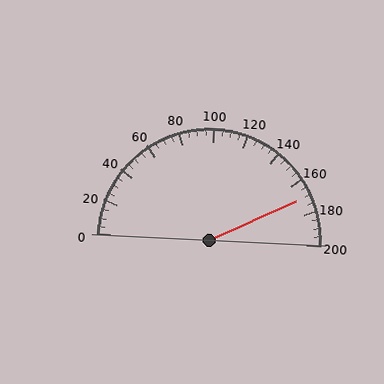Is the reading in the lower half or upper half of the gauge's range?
The reading is in the upper half of the range (0 to 200).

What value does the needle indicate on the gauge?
The needle indicates approximately 170.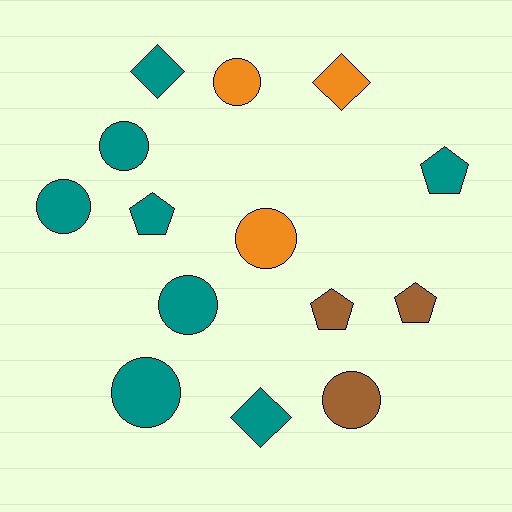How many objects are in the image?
There are 14 objects.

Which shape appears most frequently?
Circle, with 7 objects.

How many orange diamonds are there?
There is 1 orange diamond.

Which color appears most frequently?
Teal, with 8 objects.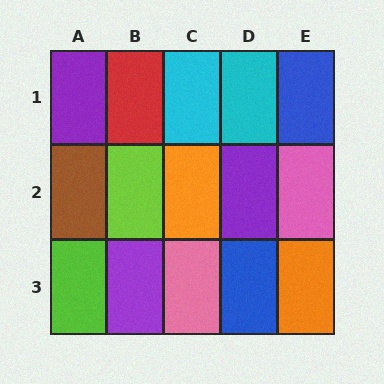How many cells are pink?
2 cells are pink.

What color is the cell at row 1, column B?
Red.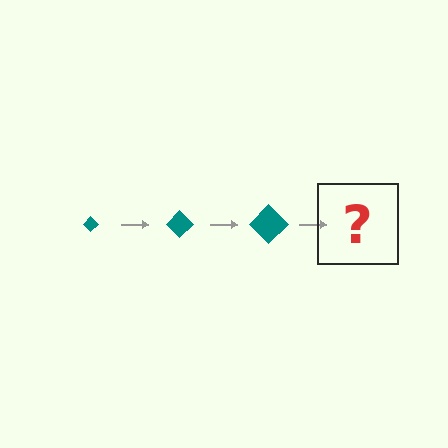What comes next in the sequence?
The next element should be a teal diamond, larger than the previous one.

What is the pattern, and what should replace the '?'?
The pattern is that the diamond gets progressively larger each step. The '?' should be a teal diamond, larger than the previous one.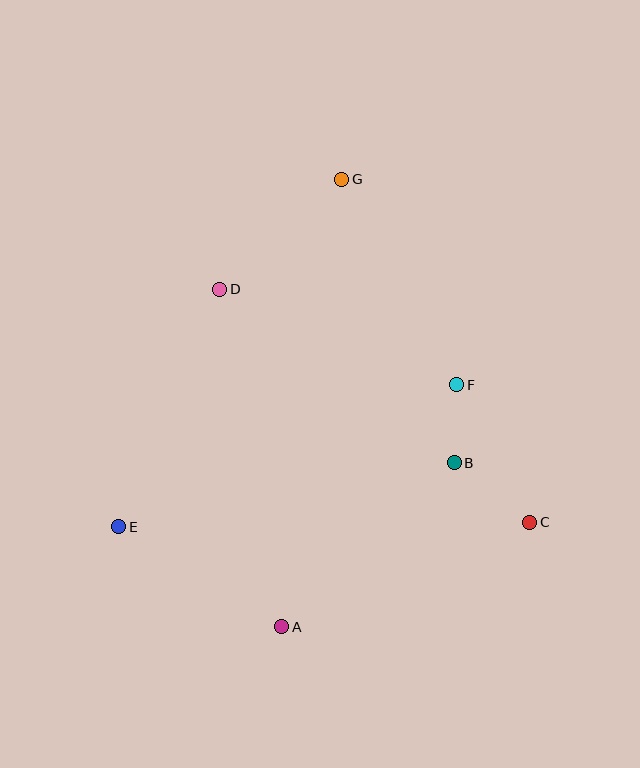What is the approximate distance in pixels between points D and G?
The distance between D and G is approximately 164 pixels.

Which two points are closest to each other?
Points B and F are closest to each other.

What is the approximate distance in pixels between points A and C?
The distance between A and C is approximately 269 pixels.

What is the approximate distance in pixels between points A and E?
The distance between A and E is approximately 192 pixels.